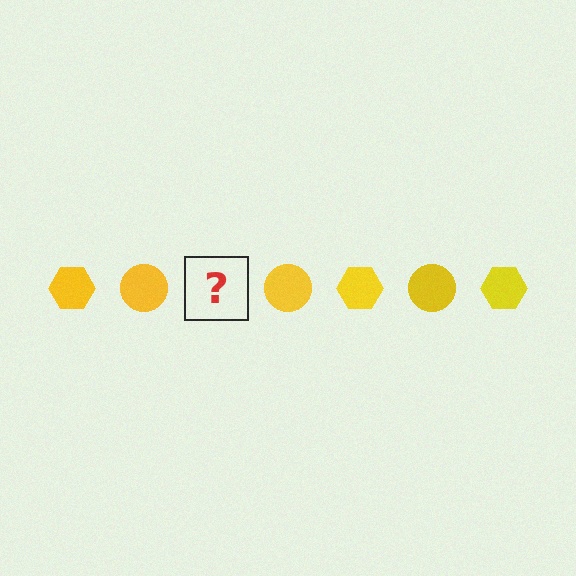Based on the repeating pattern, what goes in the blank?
The blank should be a yellow hexagon.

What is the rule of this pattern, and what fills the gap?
The rule is that the pattern cycles through hexagon, circle shapes in yellow. The gap should be filled with a yellow hexagon.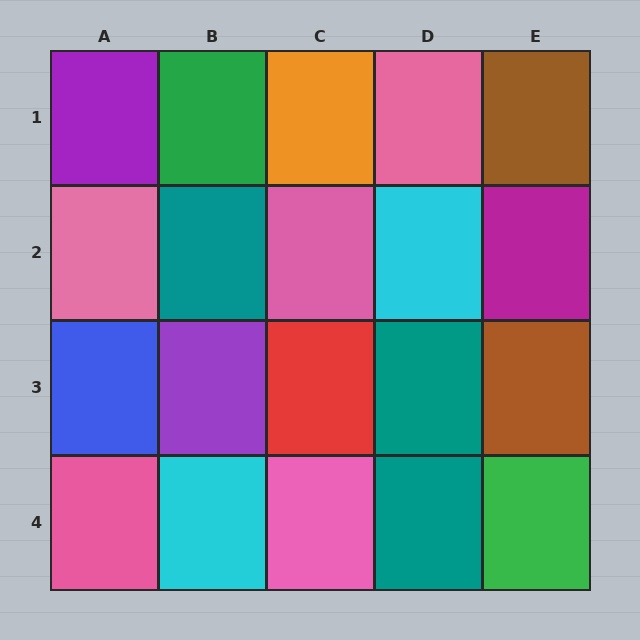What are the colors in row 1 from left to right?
Purple, green, orange, pink, brown.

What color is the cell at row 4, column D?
Teal.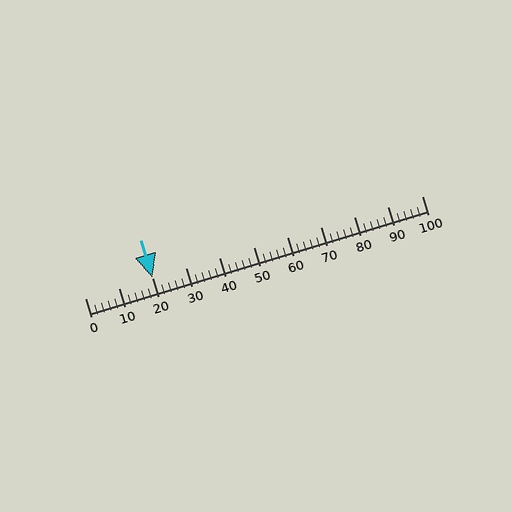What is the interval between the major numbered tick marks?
The major tick marks are spaced 10 units apart.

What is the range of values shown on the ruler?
The ruler shows values from 0 to 100.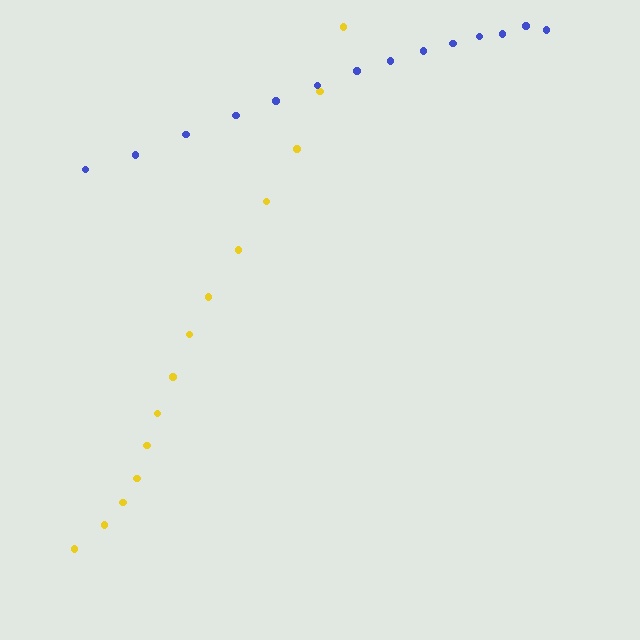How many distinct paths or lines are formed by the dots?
There are 2 distinct paths.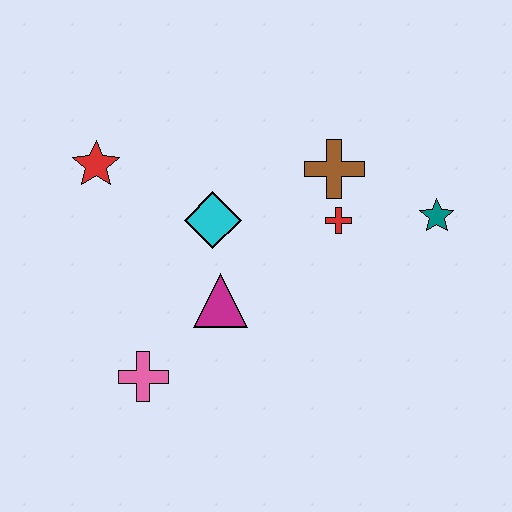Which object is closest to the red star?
The cyan diamond is closest to the red star.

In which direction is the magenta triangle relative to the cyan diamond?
The magenta triangle is below the cyan diamond.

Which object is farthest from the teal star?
The red star is farthest from the teal star.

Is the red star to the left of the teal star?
Yes